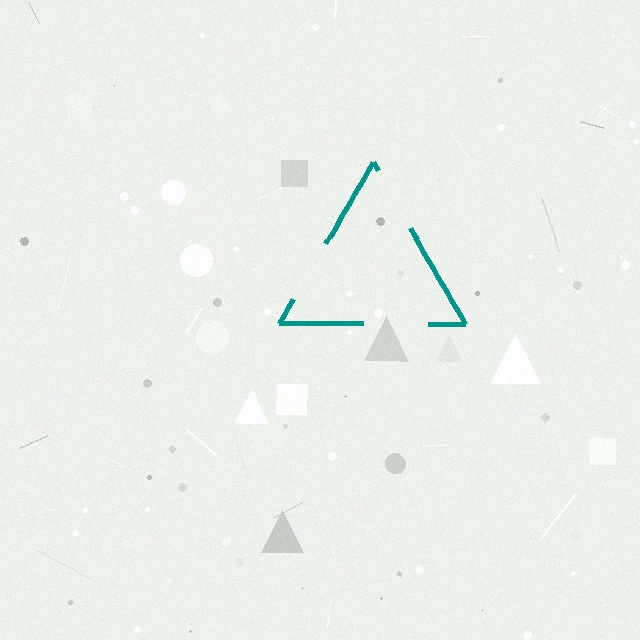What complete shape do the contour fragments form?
The contour fragments form a triangle.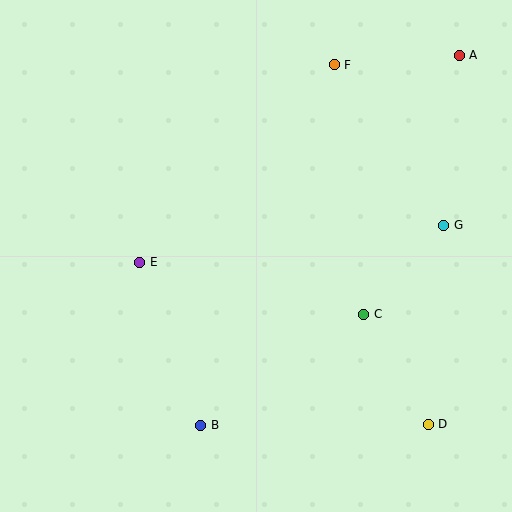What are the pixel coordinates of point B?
Point B is at (201, 425).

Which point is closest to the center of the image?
Point E at (139, 262) is closest to the center.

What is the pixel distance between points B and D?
The distance between B and D is 228 pixels.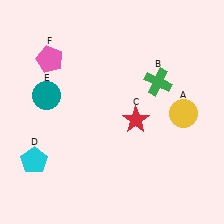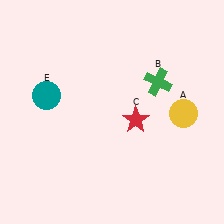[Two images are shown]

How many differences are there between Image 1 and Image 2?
There are 2 differences between the two images.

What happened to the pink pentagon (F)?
The pink pentagon (F) was removed in Image 2. It was in the top-left area of Image 1.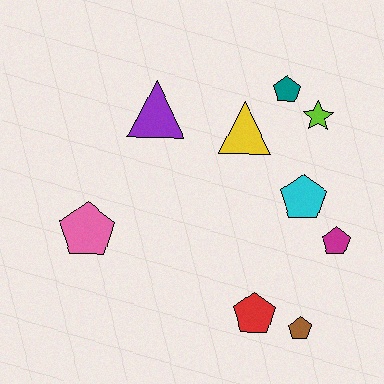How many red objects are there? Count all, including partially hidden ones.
There is 1 red object.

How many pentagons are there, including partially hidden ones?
There are 6 pentagons.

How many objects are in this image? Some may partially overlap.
There are 9 objects.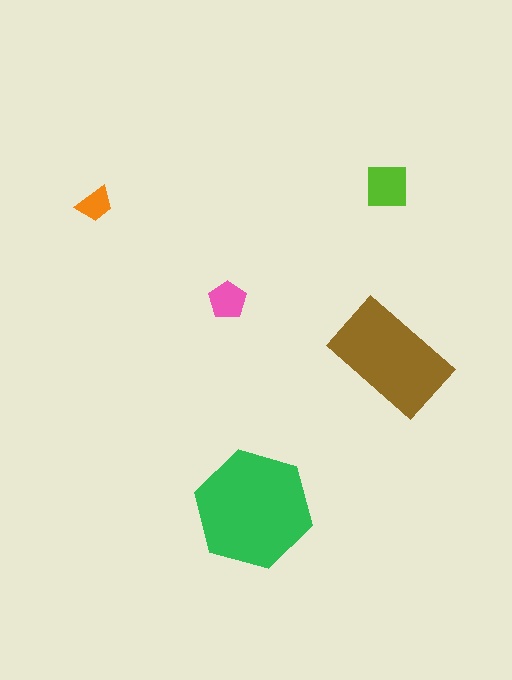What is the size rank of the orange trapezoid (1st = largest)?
5th.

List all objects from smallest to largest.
The orange trapezoid, the pink pentagon, the lime square, the brown rectangle, the green hexagon.